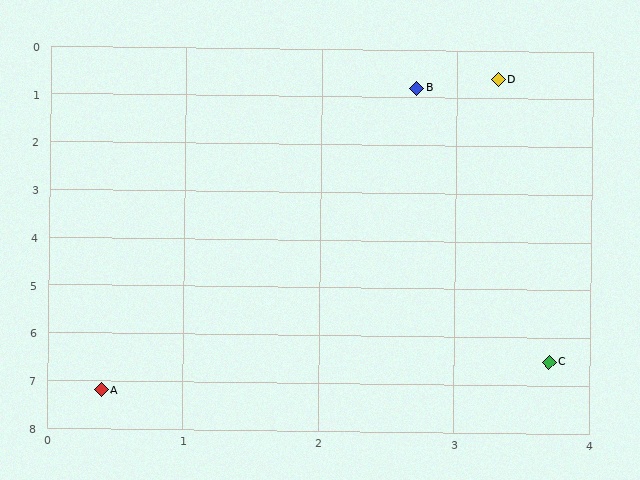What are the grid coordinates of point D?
Point D is at approximately (3.3, 0.6).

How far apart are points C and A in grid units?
Points C and A are about 3.4 grid units apart.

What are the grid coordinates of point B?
Point B is at approximately (2.7, 0.8).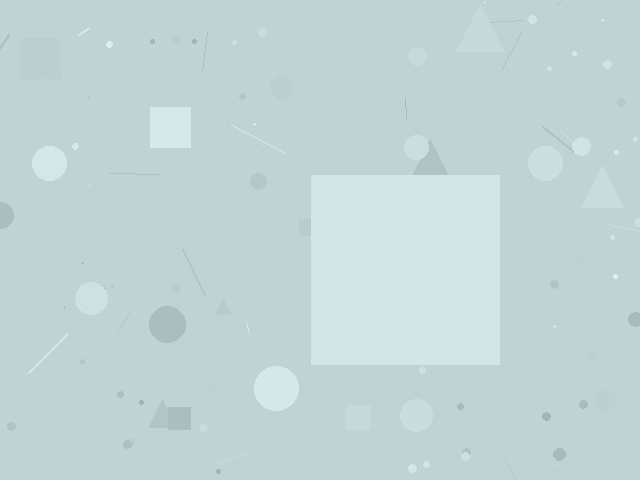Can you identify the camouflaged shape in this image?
The camouflaged shape is a square.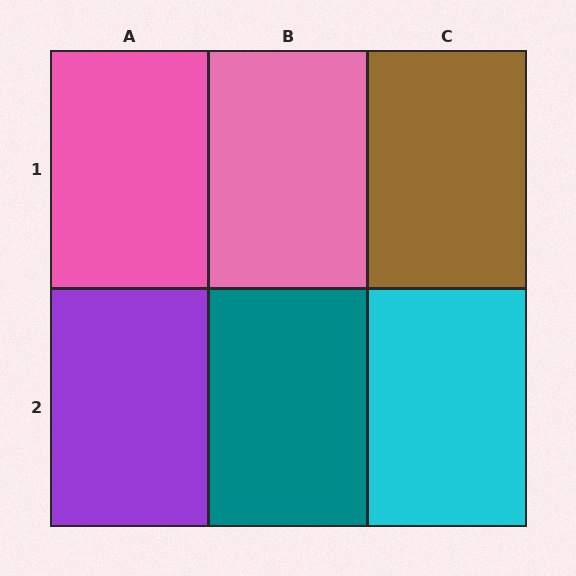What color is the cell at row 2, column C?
Cyan.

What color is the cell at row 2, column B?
Teal.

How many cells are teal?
1 cell is teal.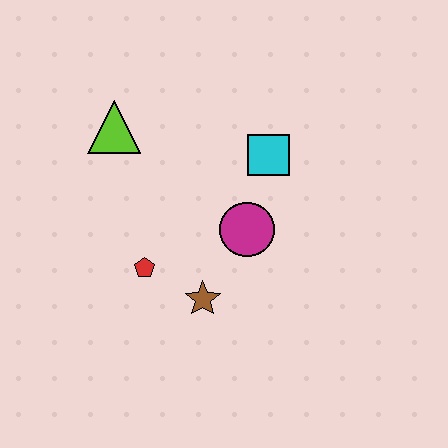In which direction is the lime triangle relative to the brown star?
The lime triangle is above the brown star.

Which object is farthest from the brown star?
The lime triangle is farthest from the brown star.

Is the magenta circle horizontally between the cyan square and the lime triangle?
Yes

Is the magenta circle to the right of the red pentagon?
Yes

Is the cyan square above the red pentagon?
Yes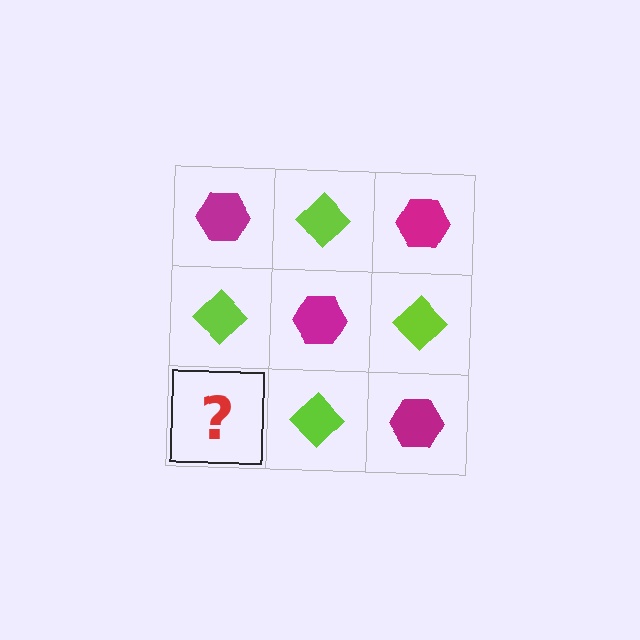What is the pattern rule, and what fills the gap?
The rule is that it alternates magenta hexagon and lime diamond in a checkerboard pattern. The gap should be filled with a magenta hexagon.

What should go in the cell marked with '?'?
The missing cell should contain a magenta hexagon.